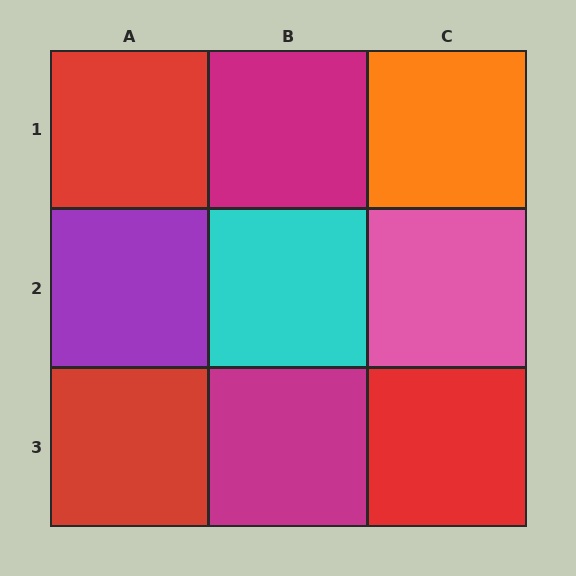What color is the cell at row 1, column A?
Red.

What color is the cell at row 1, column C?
Orange.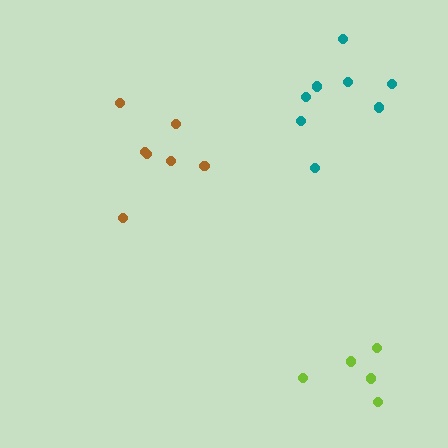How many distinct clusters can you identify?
There are 3 distinct clusters.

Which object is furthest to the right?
The lime cluster is rightmost.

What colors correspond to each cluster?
The clusters are colored: lime, teal, brown.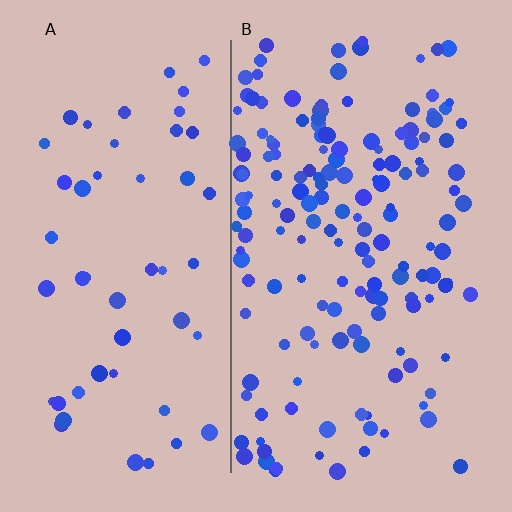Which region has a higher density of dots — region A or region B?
B (the right).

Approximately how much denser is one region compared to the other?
Approximately 3.0× — region B over region A.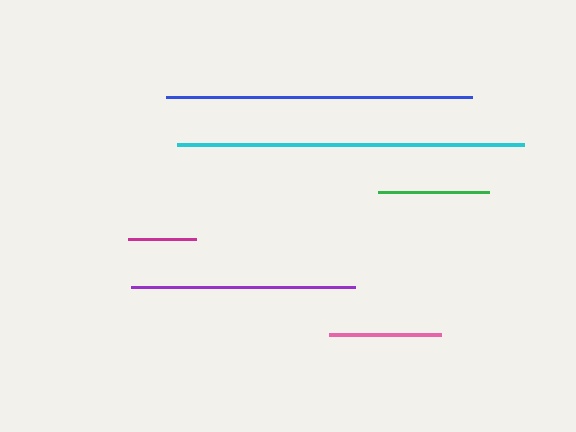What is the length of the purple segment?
The purple segment is approximately 224 pixels long.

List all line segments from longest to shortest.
From longest to shortest: cyan, blue, purple, pink, green, magenta.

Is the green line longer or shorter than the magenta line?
The green line is longer than the magenta line.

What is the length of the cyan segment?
The cyan segment is approximately 346 pixels long.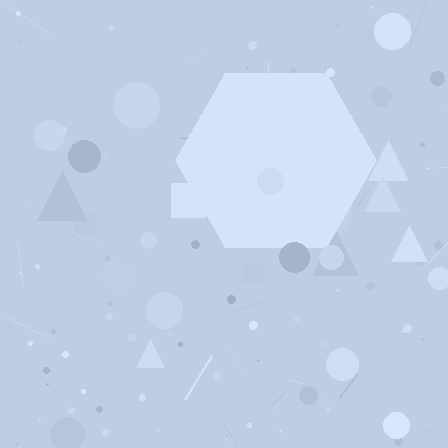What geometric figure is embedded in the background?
A hexagon is embedded in the background.